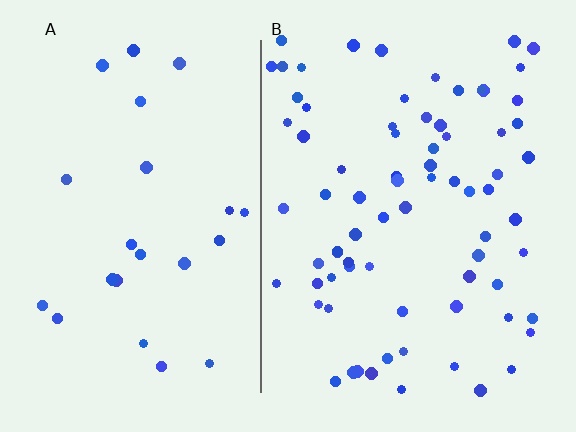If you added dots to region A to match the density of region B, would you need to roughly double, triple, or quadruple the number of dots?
Approximately triple.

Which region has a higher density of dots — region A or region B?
B (the right).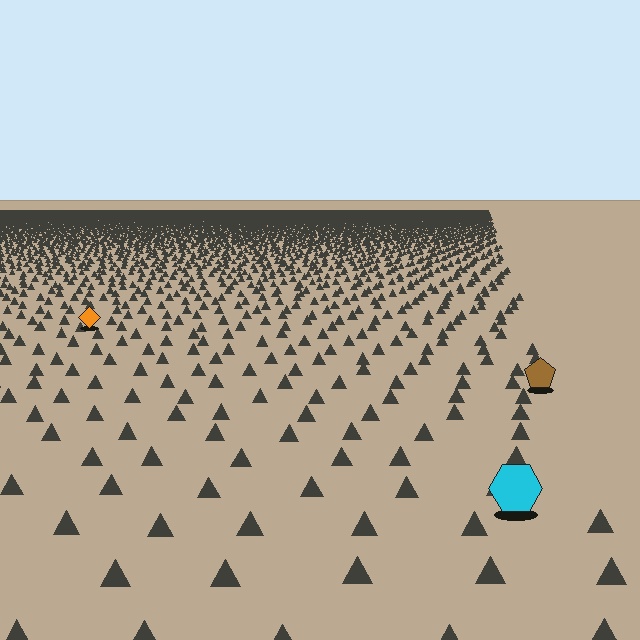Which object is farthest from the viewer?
The orange diamond is farthest from the viewer. It appears smaller and the ground texture around it is denser.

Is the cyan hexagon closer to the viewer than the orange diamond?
Yes. The cyan hexagon is closer — you can tell from the texture gradient: the ground texture is coarser near it.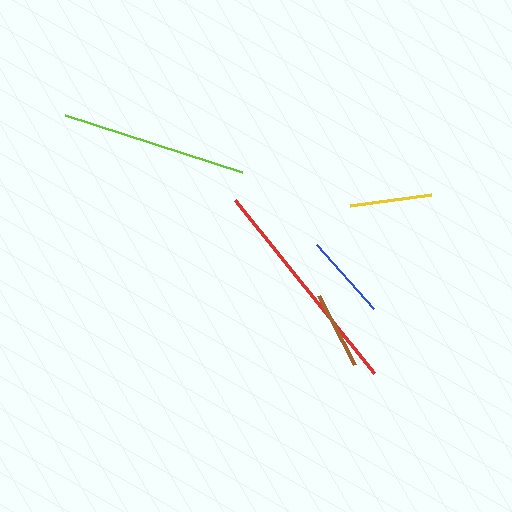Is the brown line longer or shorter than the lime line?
The lime line is longer than the brown line.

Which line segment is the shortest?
The brown line is the shortest at approximately 77 pixels.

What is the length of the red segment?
The red segment is approximately 222 pixels long.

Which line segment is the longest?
The red line is the longest at approximately 222 pixels.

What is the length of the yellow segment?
The yellow segment is approximately 81 pixels long.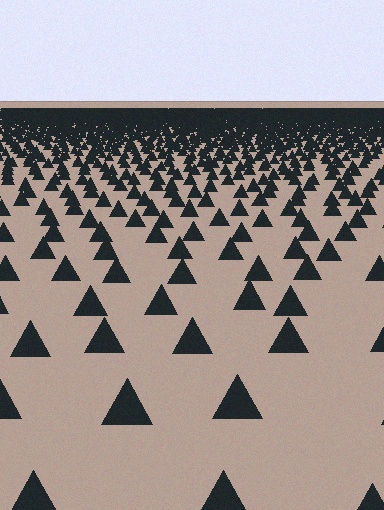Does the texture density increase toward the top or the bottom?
Density increases toward the top.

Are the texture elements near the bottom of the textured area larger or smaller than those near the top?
Larger. Near the bottom, elements are closer to the viewer and appear at a bigger on-screen size.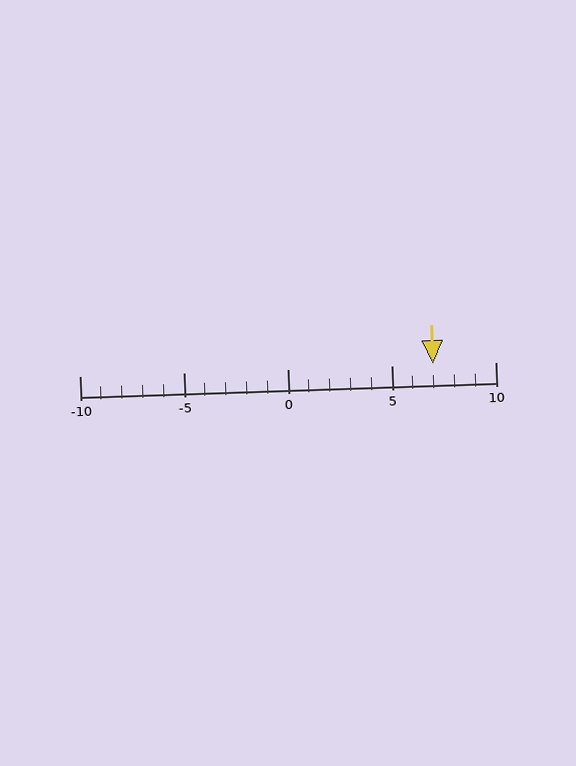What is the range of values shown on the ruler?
The ruler shows values from -10 to 10.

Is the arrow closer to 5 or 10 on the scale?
The arrow is closer to 5.